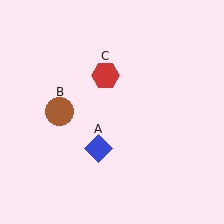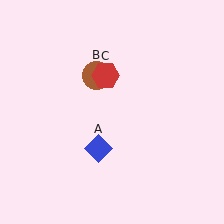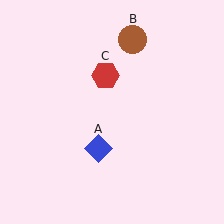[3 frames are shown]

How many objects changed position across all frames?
1 object changed position: brown circle (object B).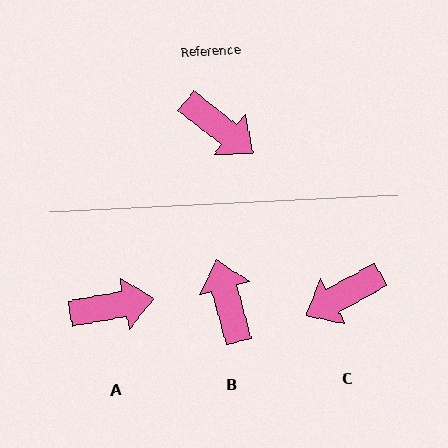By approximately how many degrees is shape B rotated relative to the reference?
Approximately 143 degrees counter-clockwise.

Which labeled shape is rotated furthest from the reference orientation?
B, about 143 degrees away.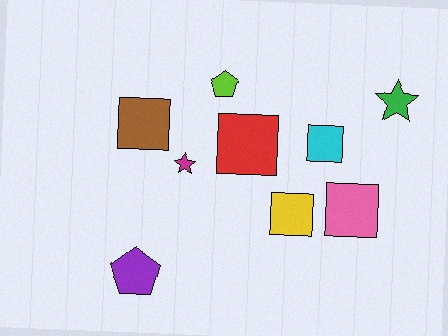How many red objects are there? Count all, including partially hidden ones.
There is 1 red object.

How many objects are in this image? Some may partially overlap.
There are 9 objects.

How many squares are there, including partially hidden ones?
There are 5 squares.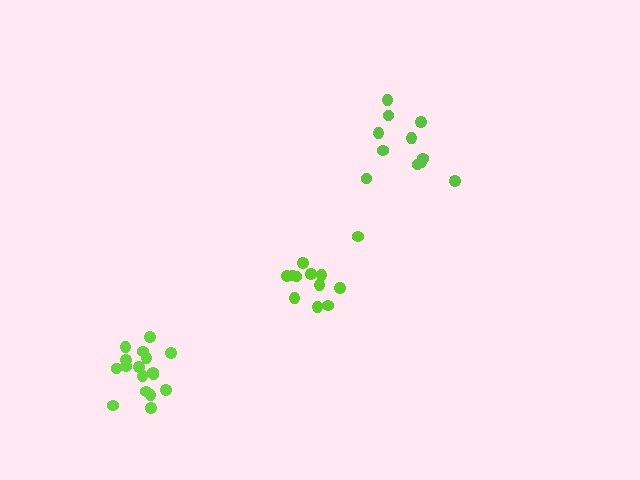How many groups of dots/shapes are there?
There are 3 groups.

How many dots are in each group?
Group 1: 17 dots, Group 2: 12 dots, Group 3: 11 dots (40 total).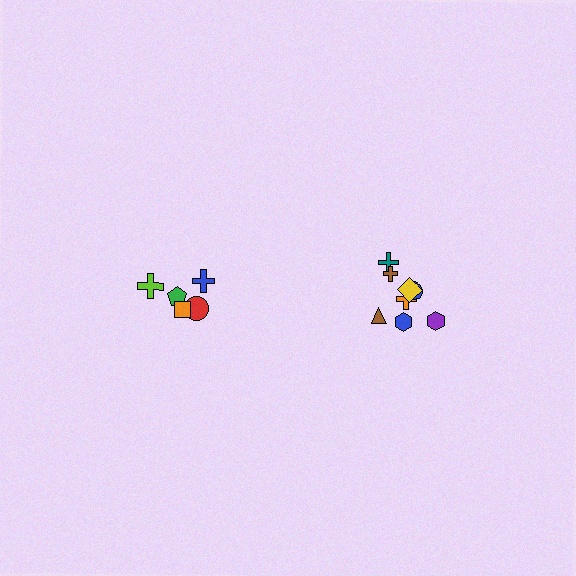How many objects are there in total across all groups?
There are 13 objects.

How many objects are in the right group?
There are 8 objects.